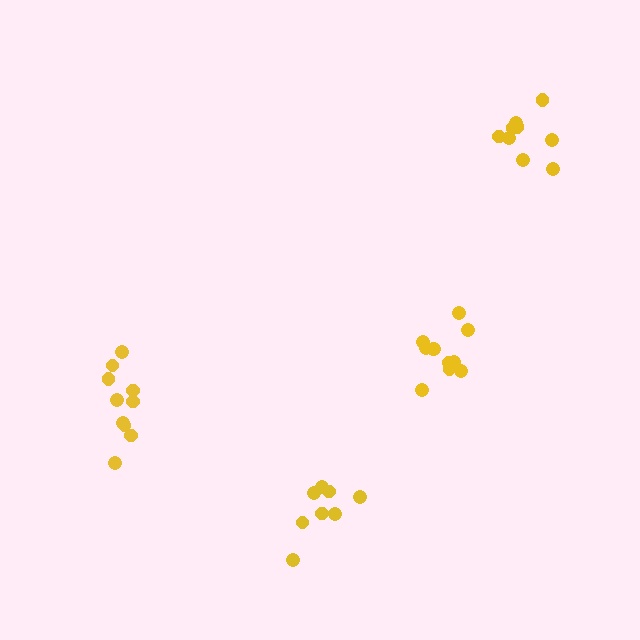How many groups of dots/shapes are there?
There are 4 groups.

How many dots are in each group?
Group 1: 10 dots, Group 2: 12 dots, Group 3: 8 dots, Group 4: 9 dots (39 total).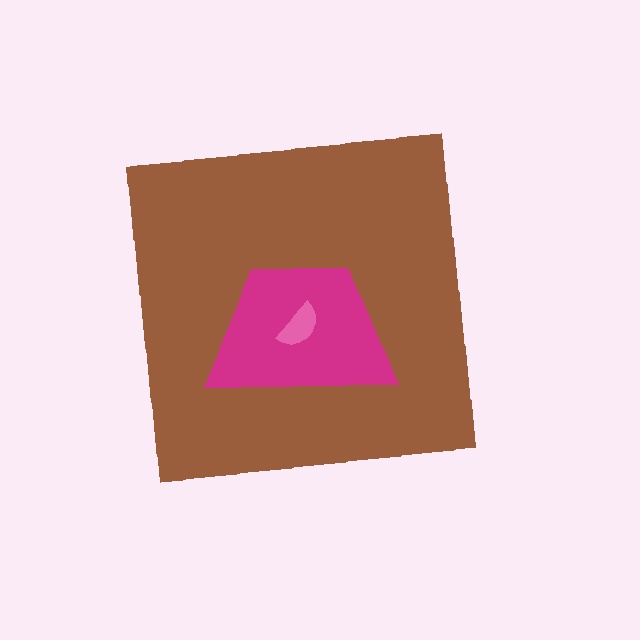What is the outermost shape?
The brown square.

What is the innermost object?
The pink semicircle.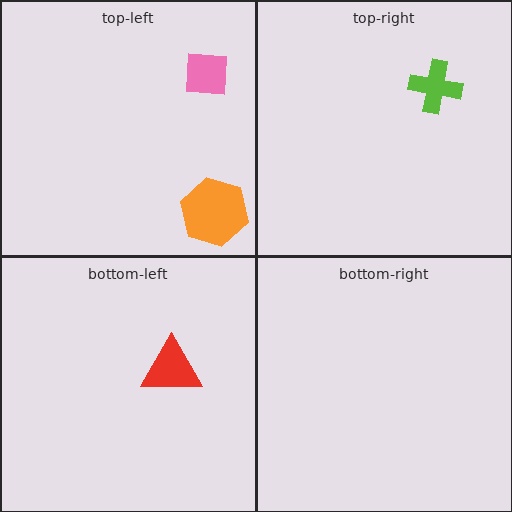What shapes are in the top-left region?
The pink square, the orange hexagon.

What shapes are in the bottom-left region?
The red triangle.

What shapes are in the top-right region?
The lime cross.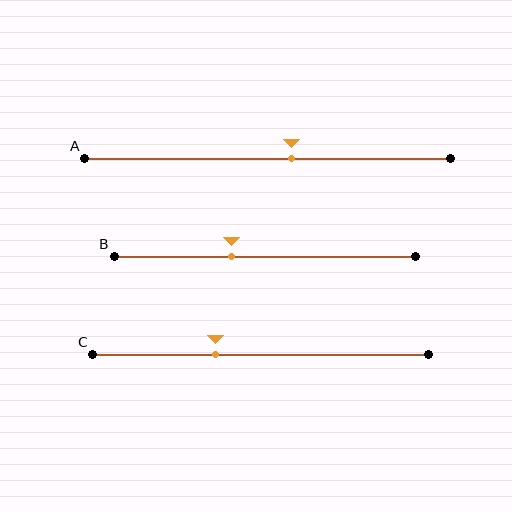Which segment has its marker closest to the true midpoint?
Segment A has its marker closest to the true midpoint.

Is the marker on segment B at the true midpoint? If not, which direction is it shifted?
No, the marker on segment B is shifted to the left by about 11% of the segment length.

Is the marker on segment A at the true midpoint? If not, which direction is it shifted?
No, the marker on segment A is shifted to the right by about 7% of the segment length.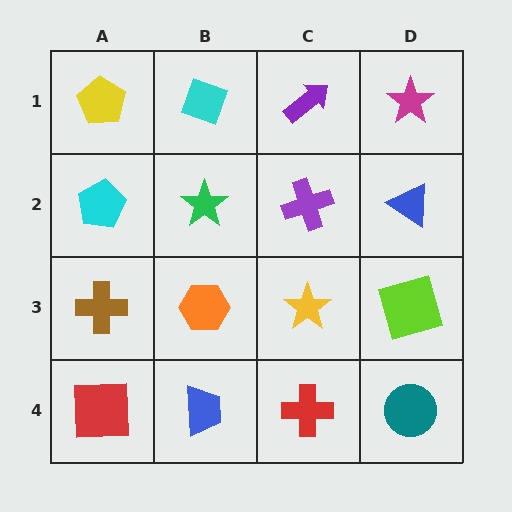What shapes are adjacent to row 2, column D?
A magenta star (row 1, column D), a lime square (row 3, column D), a purple cross (row 2, column C).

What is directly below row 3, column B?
A blue trapezoid.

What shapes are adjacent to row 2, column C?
A purple arrow (row 1, column C), a yellow star (row 3, column C), a green star (row 2, column B), a blue triangle (row 2, column D).